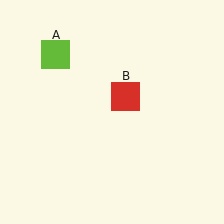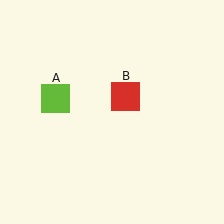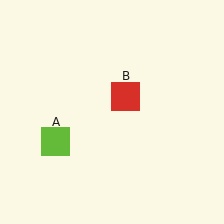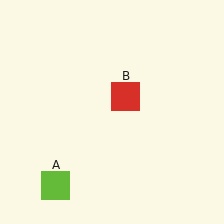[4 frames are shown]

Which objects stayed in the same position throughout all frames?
Red square (object B) remained stationary.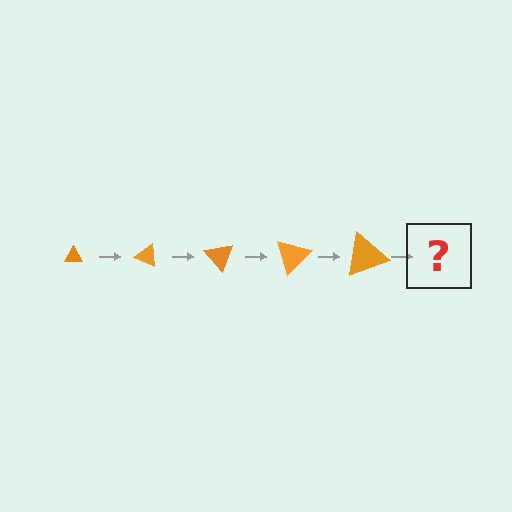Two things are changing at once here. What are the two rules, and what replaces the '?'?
The two rules are that the triangle grows larger each step and it rotates 25 degrees each step. The '?' should be a triangle, larger than the previous one and rotated 125 degrees from the start.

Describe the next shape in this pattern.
It should be a triangle, larger than the previous one and rotated 125 degrees from the start.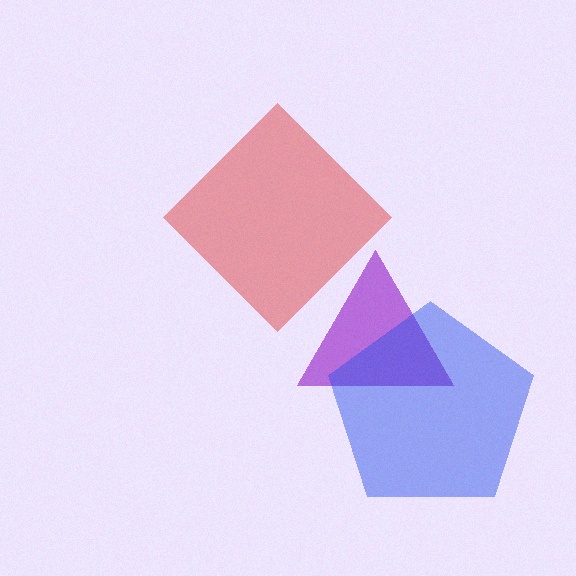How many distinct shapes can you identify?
There are 3 distinct shapes: a purple triangle, a blue pentagon, a red diamond.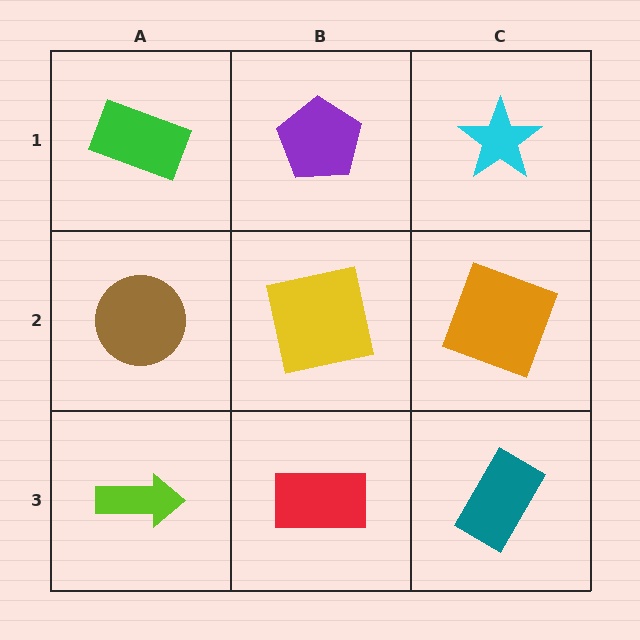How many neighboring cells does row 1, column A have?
2.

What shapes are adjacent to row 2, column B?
A purple pentagon (row 1, column B), a red rectangle (row 3, column B), a brown circle (row 2, column A), an orange square (row 2, column C).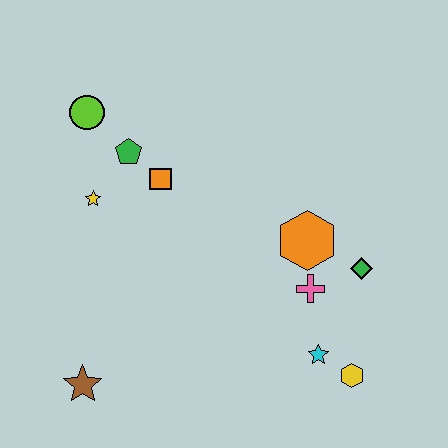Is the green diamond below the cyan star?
No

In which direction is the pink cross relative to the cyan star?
The pink cross is above the cyan star.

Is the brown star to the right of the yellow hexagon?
No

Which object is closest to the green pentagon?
The orange square is closest to the green pentagon.